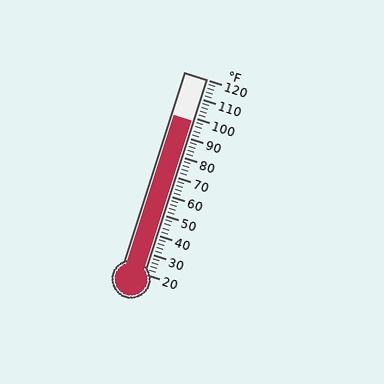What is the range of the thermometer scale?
The thermometer scale ranges from 20°F to 120°F.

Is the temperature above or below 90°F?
The temperature is above 90°F.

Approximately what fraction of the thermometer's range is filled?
The thermometer is filled to approximately 80% of its range.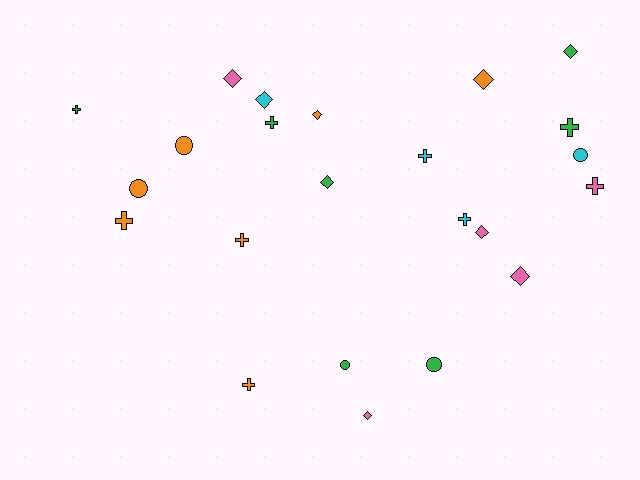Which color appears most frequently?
Green, with 7 objects.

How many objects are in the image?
There are 23 objects.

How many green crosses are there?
There are 3 green crosses.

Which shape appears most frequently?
Diamond, with 9 objects.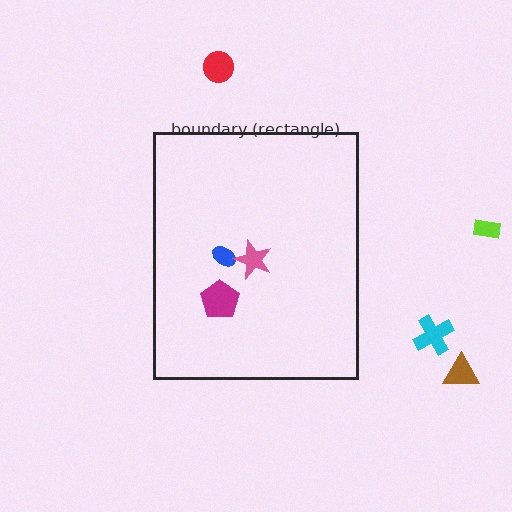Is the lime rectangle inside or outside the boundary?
Outside.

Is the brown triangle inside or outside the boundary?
Outside.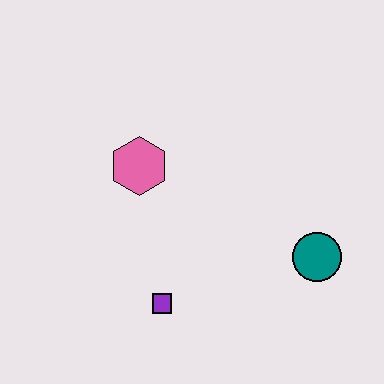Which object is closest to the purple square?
The pink hexagon is closest to the purple square.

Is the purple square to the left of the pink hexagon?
No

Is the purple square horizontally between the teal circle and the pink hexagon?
Yes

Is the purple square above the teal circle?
No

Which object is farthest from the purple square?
The teal circle is farthest from the purple square.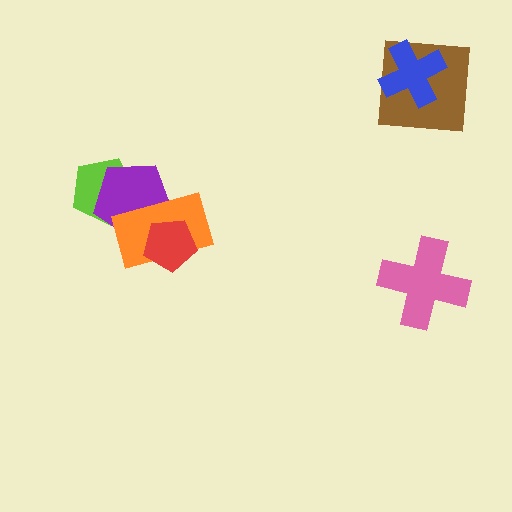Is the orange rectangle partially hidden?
Yes, it is partially covered by another shape.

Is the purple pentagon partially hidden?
Yes, it is partially covered by another shape.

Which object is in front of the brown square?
The blue cross is in front of the brown square.